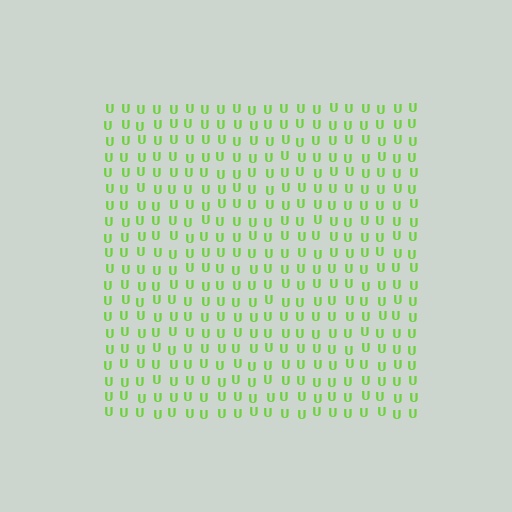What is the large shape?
The large shape is a square.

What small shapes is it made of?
It is made of small letter U's.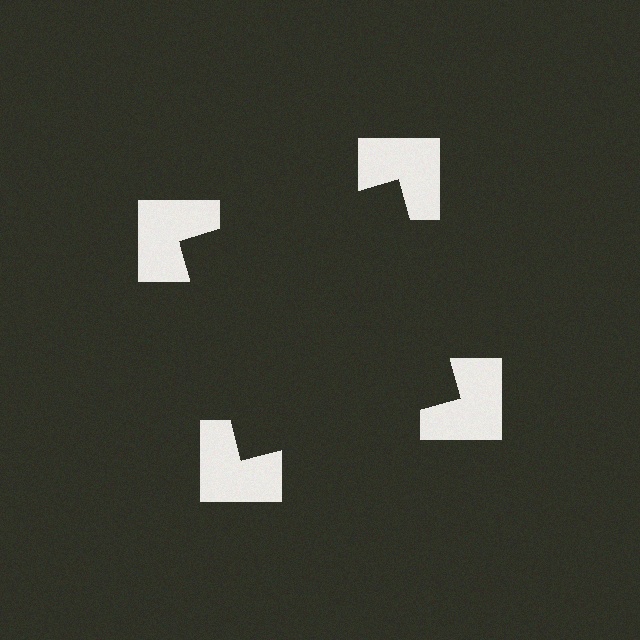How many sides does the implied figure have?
4 sides.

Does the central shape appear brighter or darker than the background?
It typically appears slightly darker than the background, even though no actual brightness change is drawn.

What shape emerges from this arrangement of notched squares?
An illusory square — its edges are inferred from the aligned wedge cuts in the notched squares, not physically drawn.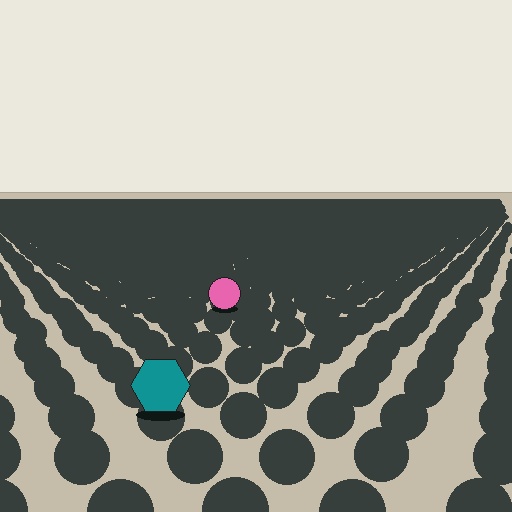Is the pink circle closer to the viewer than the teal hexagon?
No. The teal hexagon is closer — you can tell from the texture gradient: the ground texture is coarser near it.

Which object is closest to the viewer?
The teal hexagon is closest. The texture marks near it are larger and more spread out.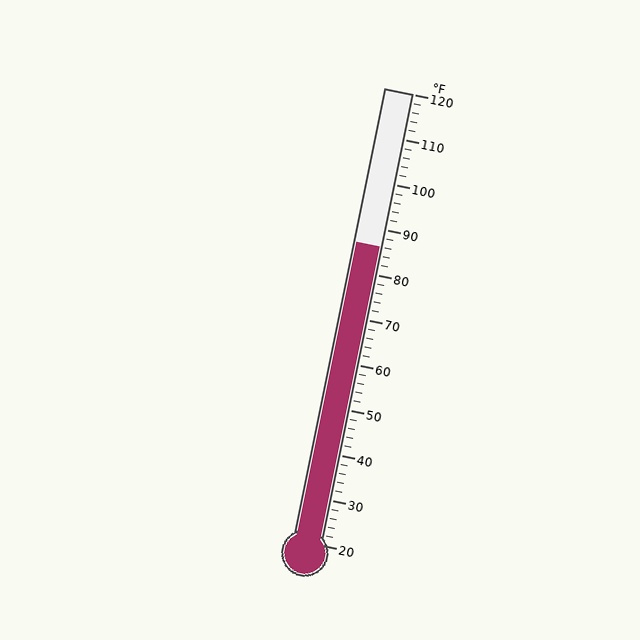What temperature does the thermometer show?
The thermometer shows approximately 86°F.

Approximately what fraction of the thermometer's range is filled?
The thermometer is filled to approximately 65% of its range.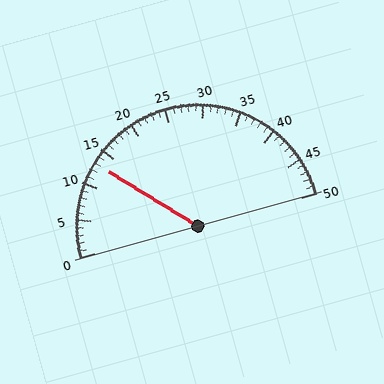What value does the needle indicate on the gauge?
The needle indicates approximately 13.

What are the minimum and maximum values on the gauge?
The gauge ranges from 0 to 50.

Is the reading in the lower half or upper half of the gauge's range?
The reading is in the lower half of the range (0 to 50).